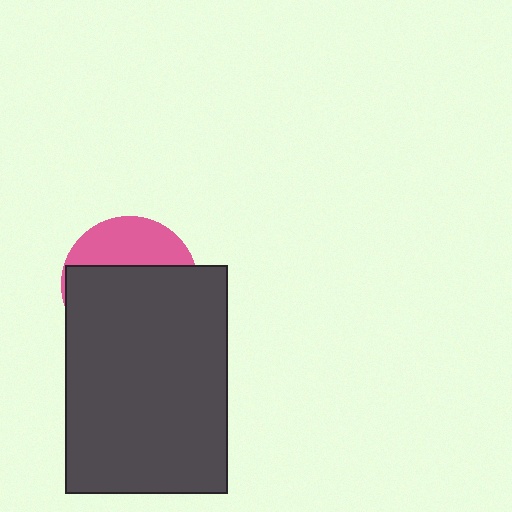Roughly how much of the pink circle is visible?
A small part of it is visible (roughly 33%).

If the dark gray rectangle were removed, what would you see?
You would see the complete pink circle.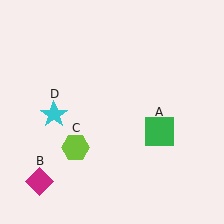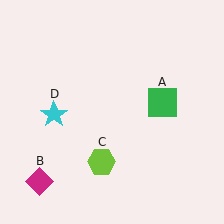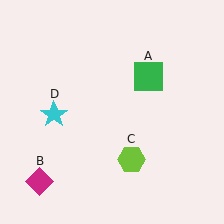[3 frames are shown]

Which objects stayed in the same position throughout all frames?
Magenta diamond (object B) and cyan star (object D) remained stationary.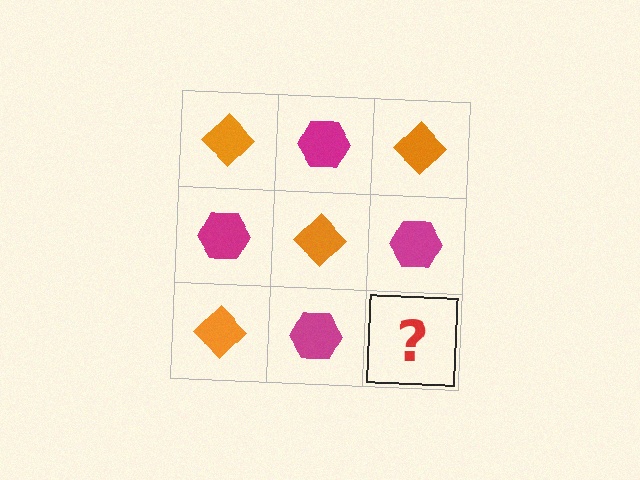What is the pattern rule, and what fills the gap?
The rule is that it alternates orange diamond and magenta hexagon in a checkerboard pattern. The gap should be filled with an orange diamond.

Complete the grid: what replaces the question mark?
The question mark should be replaced with an orange diamond.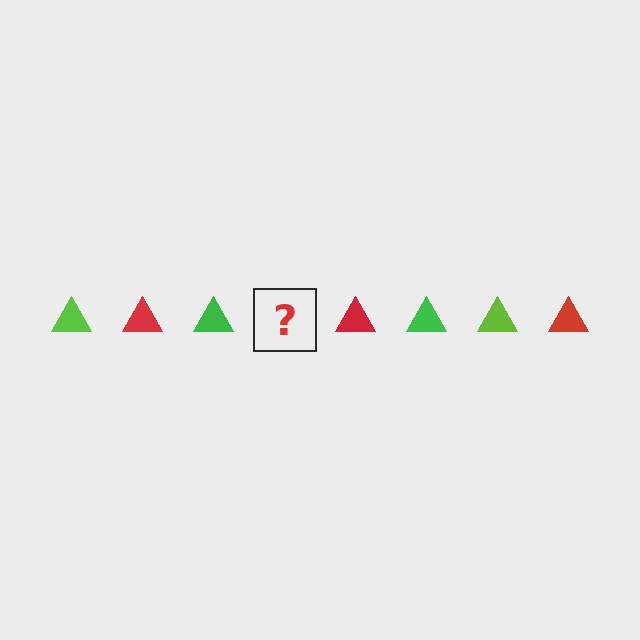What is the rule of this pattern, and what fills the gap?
The rule is that the pattern cycles through lime, red, green triangles. The gap should be filled with a lime triangle.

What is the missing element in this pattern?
The missing element is a lime triangle.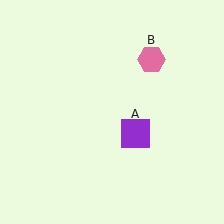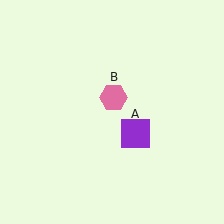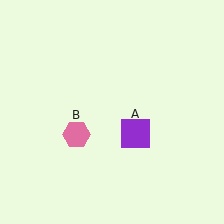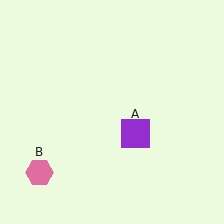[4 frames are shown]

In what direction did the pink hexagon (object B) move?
The pink hexagon (object B) moved down and to the left.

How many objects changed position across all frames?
1 object changed position: pink hexagon (object B).